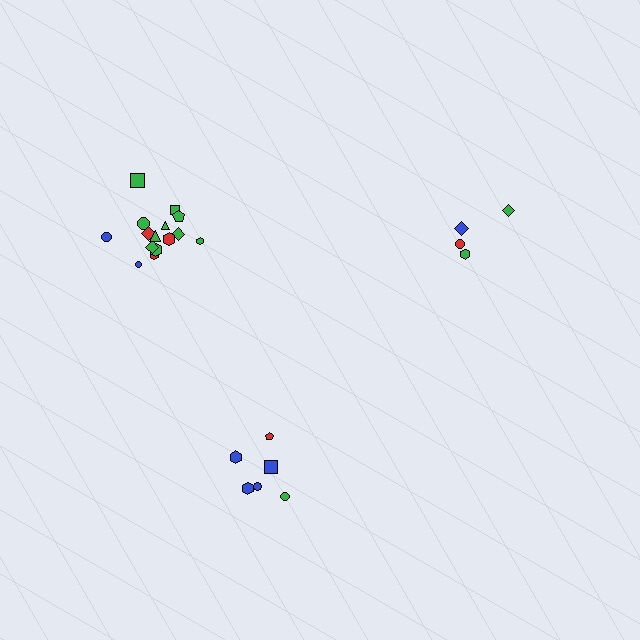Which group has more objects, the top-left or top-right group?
The top-left group.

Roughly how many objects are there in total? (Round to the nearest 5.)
Roughly 25 objects in total.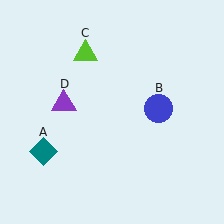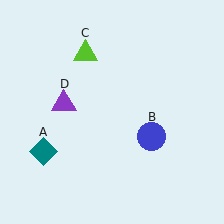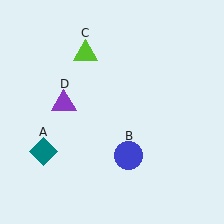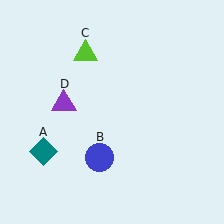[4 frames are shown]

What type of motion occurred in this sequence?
The blue circle (object B) rotated clockwise around the center of the scene.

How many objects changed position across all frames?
1 object changed position: blue circle (object B).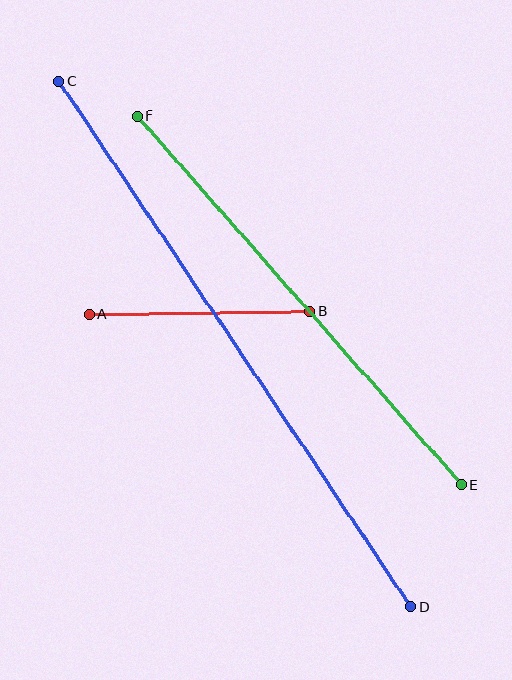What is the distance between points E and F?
The distance is approximately 491 pixels.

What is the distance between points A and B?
The distance is approximately 221 pixels.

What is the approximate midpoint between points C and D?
The midpoint is at approximately (235, 344) pixels.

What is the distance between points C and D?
The distance is approximately 632 pixels.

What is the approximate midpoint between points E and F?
The midpoint is at approximately (299, 300) pixels.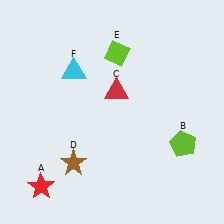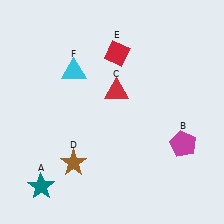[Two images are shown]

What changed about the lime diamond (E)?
In Image 1, E is lime. In Image 2, it changed to red.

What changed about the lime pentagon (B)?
In Image 1, B is lime. In Image 2, it changed to magenta.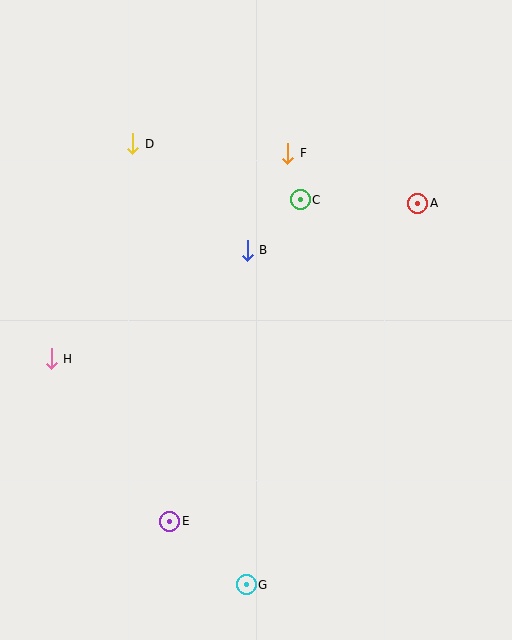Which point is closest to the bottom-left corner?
Point E is closest to the bottom-left corner.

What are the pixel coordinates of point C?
Point C is at (300, 200).